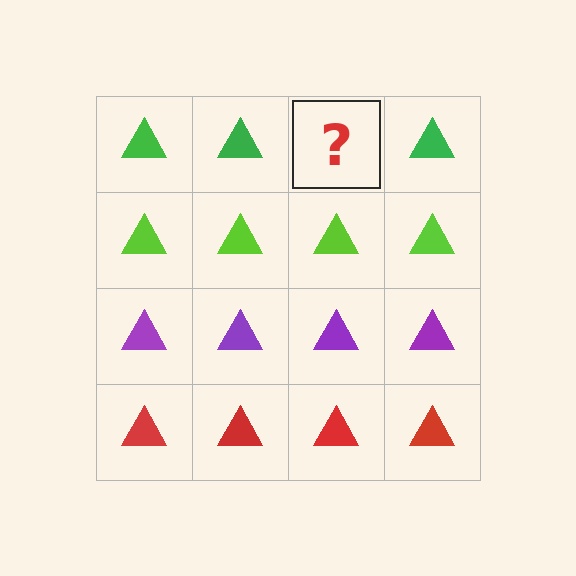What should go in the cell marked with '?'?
The missing cell should contain a green triangle.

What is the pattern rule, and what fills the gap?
The rule is that each row has a consistent color. The gap should be filled with a green triangle.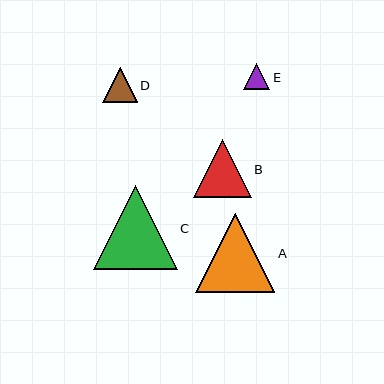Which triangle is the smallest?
Triangle E is the smallest with a size of approximately 26 pixels.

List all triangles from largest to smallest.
From largest to smallest: C, A, B, D, E.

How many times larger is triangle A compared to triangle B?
Triangle A is approximately 1.4 times the size of triangle B.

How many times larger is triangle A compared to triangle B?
Triangle A is approximately 1.4 times the size of triangle B.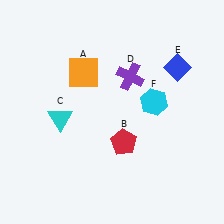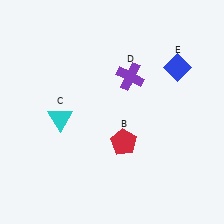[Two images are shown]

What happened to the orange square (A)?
The orange square (A) was removed in Image 2. It was in the top-left area of Image 1.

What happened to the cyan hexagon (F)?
The cyan hexagon (F) was removed in Image 2. It was in the top-right area of Image 1.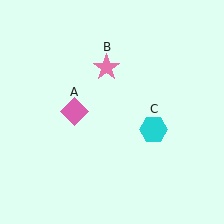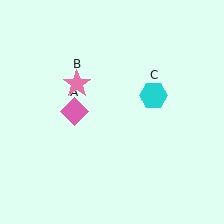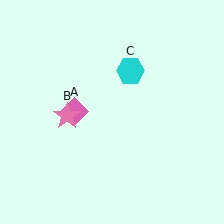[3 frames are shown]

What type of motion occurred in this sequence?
The pink star (object B), cyan hexagon (object C) rotated counterclockwise around the center of the scene.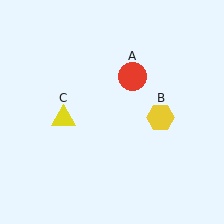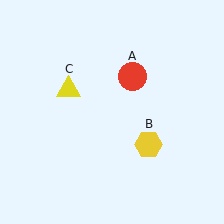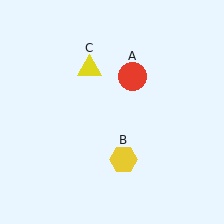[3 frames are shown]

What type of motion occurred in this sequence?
The yellow hexagon (object B), yellow triangle (object C) rotated clockwise around the center of the scene.